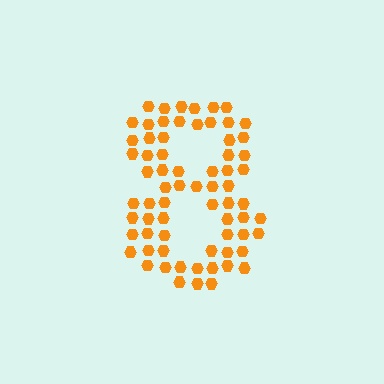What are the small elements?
The small elements are hexagons.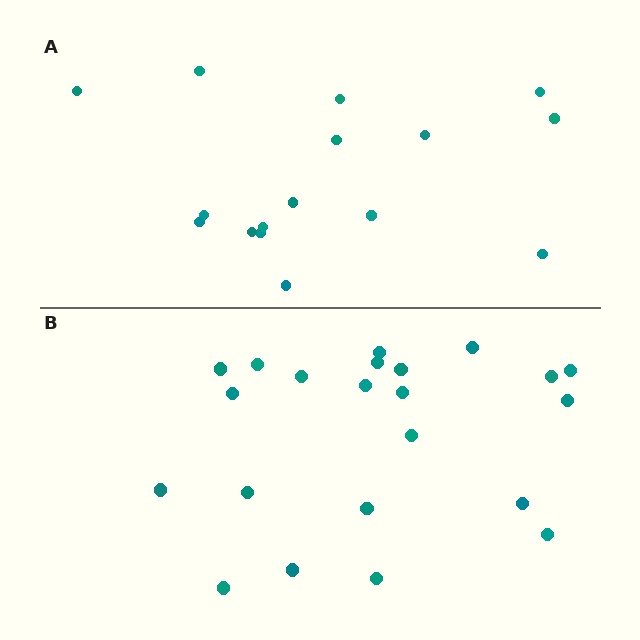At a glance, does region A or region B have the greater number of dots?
Region B (the bottom region) has more dots.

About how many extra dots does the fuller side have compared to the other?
Region B has about 6 more dots than region A.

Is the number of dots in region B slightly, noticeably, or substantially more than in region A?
Region B has noticeably more, but not dramatically so. The ratio is roughly 1.4 to 1.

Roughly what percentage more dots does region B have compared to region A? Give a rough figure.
About 40% more.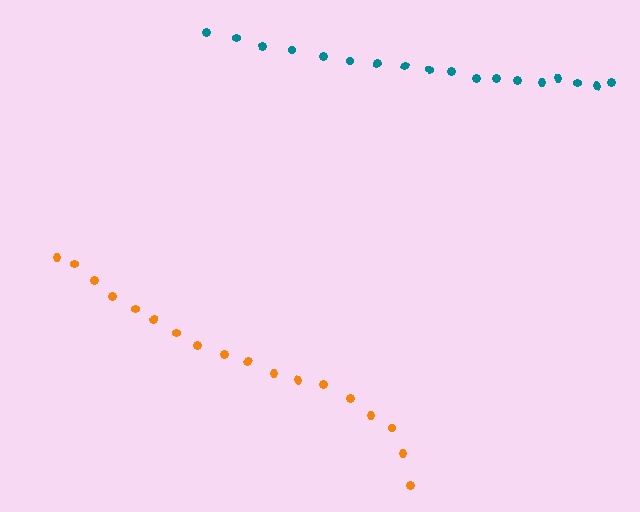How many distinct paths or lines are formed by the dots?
There are 2 distinct paths.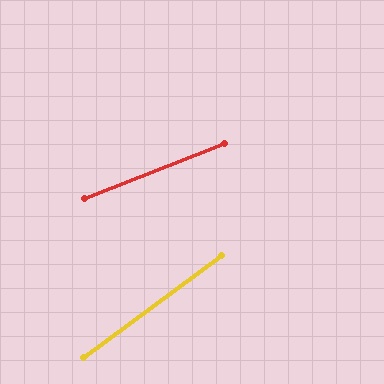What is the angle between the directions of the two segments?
Approximately 15 degrees.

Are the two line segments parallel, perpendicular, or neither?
Neither parallel nor perpendicular — they differ by about 15°.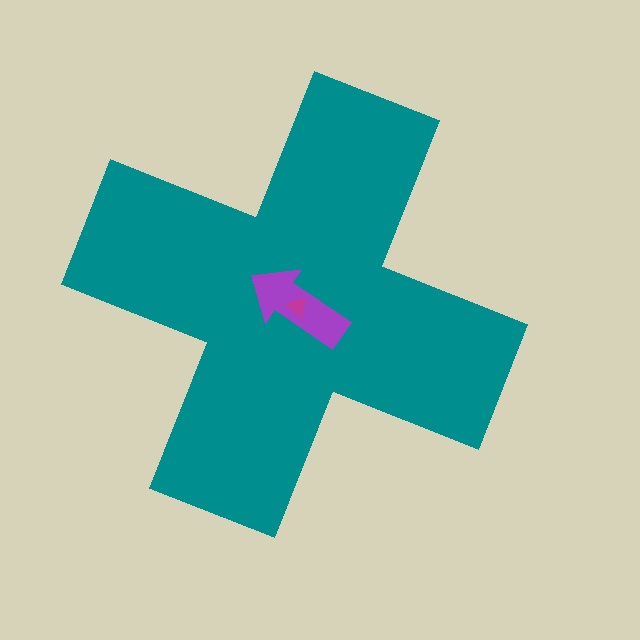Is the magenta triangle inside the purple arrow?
Yes.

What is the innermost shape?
The magenta triangle.